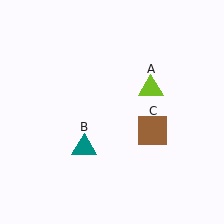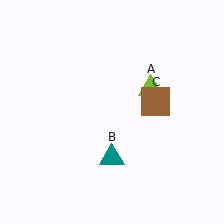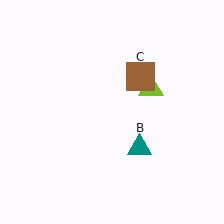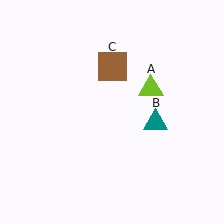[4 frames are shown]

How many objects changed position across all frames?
2 objects changed position: teal triangle (object B), brown square (object C).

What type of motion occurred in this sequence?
The teal triangle (object B), brown square (object C) rotated counterclockwise around the center of the scene.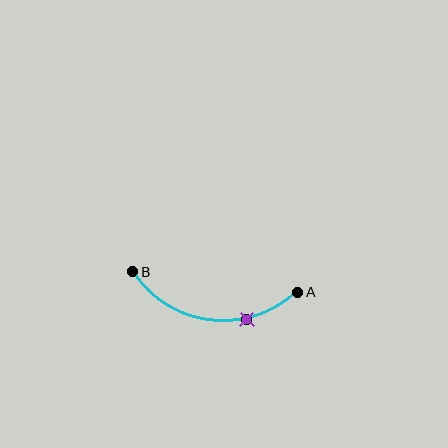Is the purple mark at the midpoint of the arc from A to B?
No. The purple mark lies on the arc but is closer to endpoint A. The arc midpoint would be at the point on the curve equidistant along the arc from both A and B.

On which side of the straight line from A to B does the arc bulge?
The arc bulges below the straight line connecting A and B.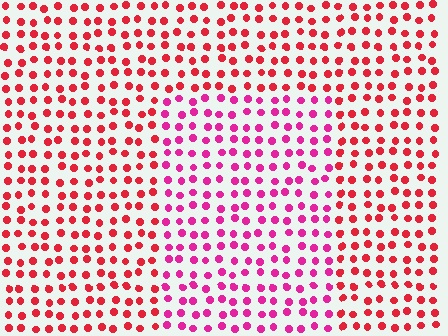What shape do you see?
I see a rectangle.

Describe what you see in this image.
The image is filled with small red elements in a uniform arrangement. A rectangle-shaped region is visible where the elements are tinted to a slightly different hue, forming a subtle color boundary.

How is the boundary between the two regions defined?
The boundary is defined purely by a slight shift in hue (about 31 degrees). Spacing, size, and orientation are identical on both sides.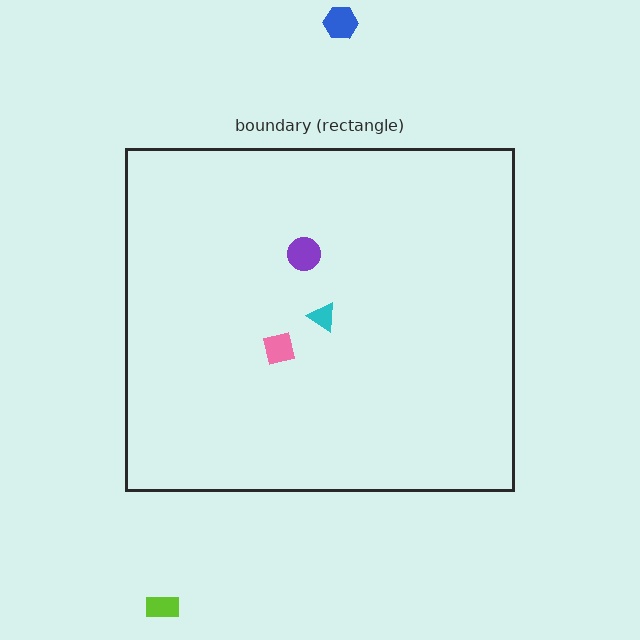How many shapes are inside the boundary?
3 inside, 2 outside.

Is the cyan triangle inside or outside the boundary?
Inside.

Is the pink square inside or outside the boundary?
Inside.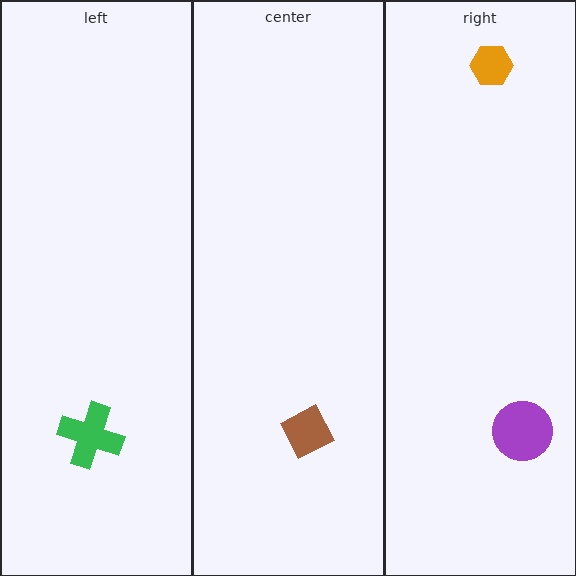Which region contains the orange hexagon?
The right region.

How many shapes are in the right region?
2.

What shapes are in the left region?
The green cross.